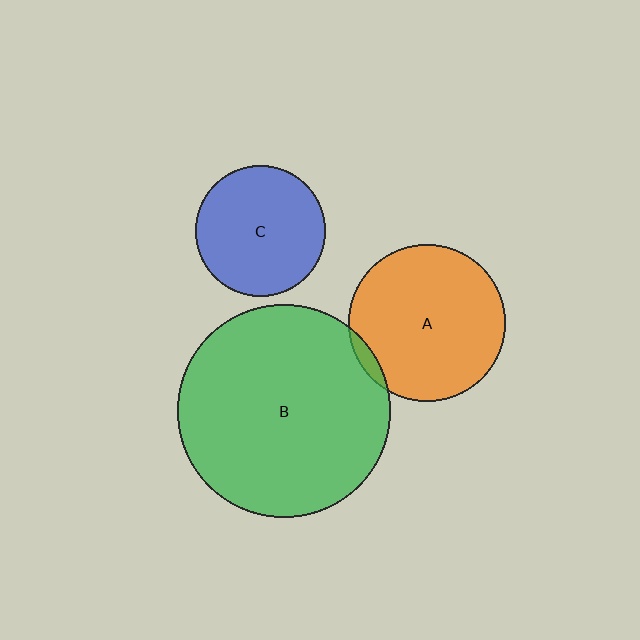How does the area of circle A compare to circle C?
Approximately 1.5 times.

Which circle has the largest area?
Circle B (green).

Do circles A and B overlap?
Yes.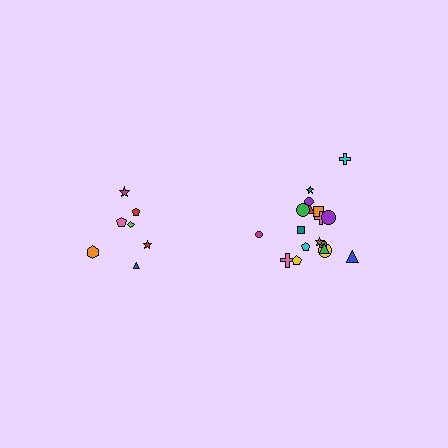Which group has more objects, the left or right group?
The right group.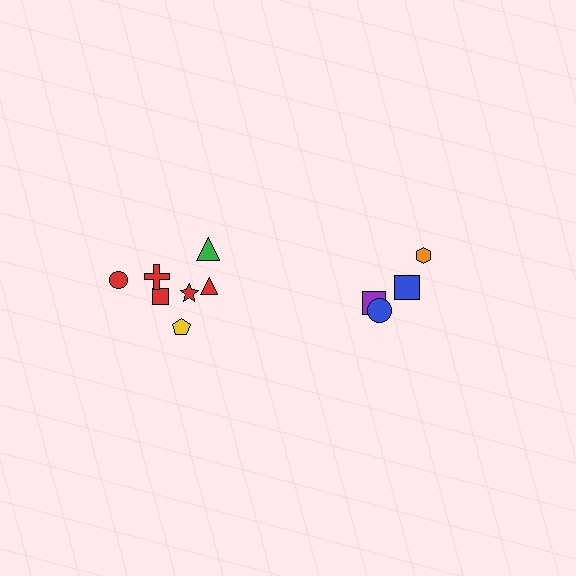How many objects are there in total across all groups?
There are 11 objects.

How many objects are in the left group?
There are 7 objects.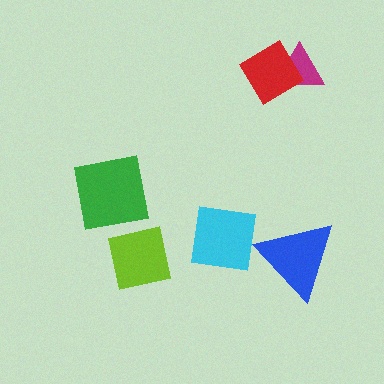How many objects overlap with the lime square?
0 objects overlap with the lime square.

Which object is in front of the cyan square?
The blue triangle is in front of the cyan square.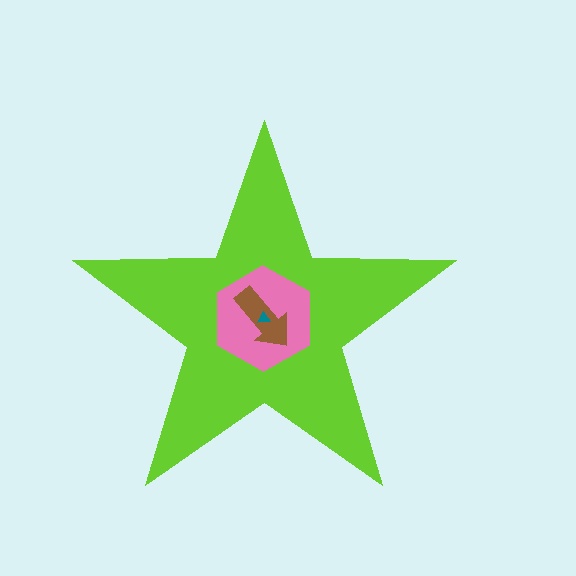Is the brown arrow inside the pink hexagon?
Yes.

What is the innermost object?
The teal triangle.